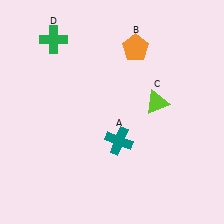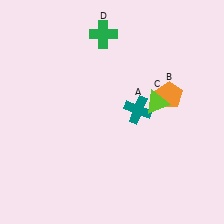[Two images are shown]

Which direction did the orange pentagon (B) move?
The orange pentagon (B) moved down.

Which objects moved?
The objects that moved are: the teal cross (A), the orange pentagon (B), the green cross (D).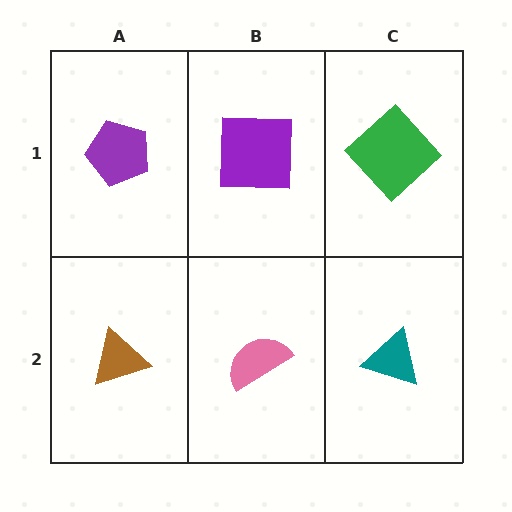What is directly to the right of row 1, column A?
A purple square.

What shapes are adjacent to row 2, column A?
A purple pentagon (row 1, column A), a pink semicircle (row 2, column B).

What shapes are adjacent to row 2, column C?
A green diamond (row 1, column C), a pink semicircle (row 2, column B).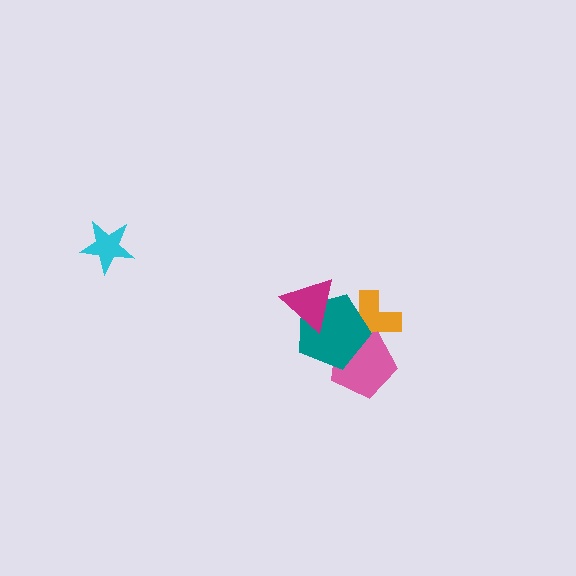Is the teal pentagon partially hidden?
Yes, it is partially covered by another shape.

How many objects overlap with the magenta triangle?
1 object overlaps with the magenta triangle.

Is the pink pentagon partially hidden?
Yes, it is partially covered by another shape.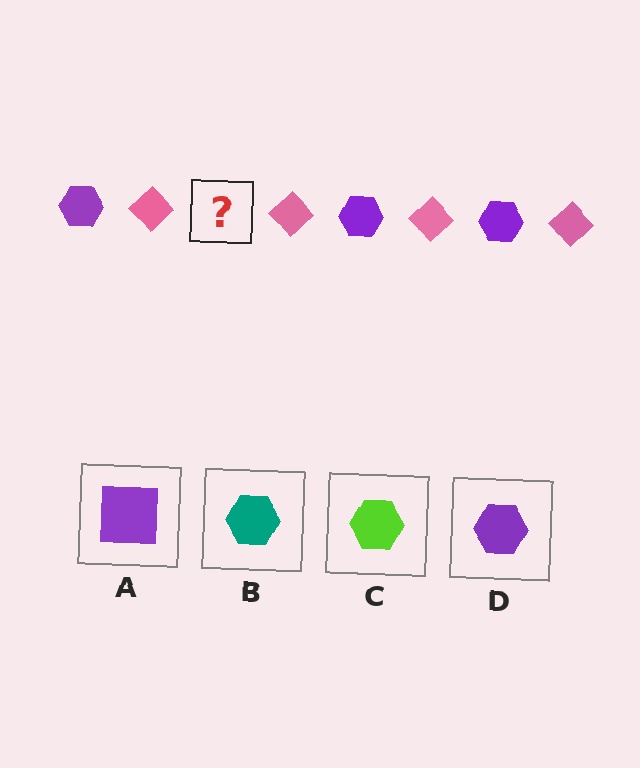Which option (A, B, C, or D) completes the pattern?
D.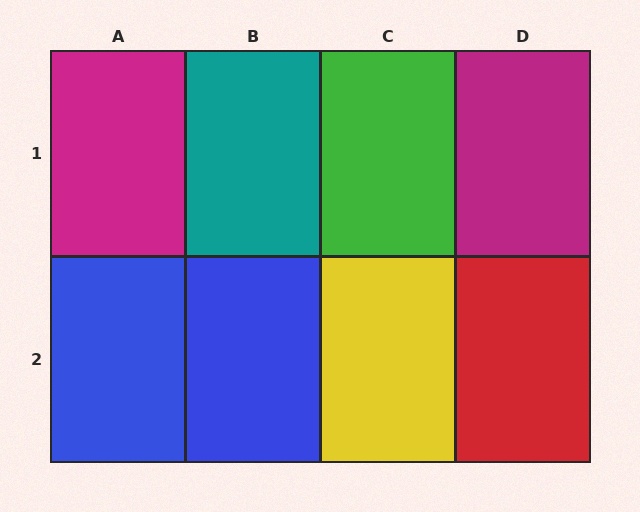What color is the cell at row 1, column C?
Green.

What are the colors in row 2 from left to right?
Blue, blue, yellow, red.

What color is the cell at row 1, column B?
Teal.